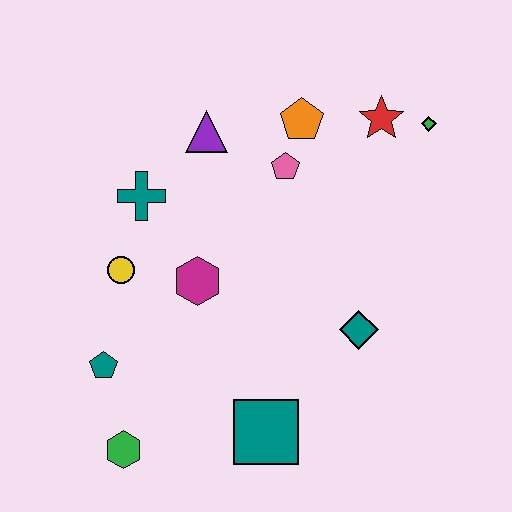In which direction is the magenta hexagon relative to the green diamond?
The magenta hexagon is to the left of the green diamond.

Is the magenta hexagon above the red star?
No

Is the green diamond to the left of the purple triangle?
No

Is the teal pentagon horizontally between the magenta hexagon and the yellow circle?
No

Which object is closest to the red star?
The green diamond is closest to the red star.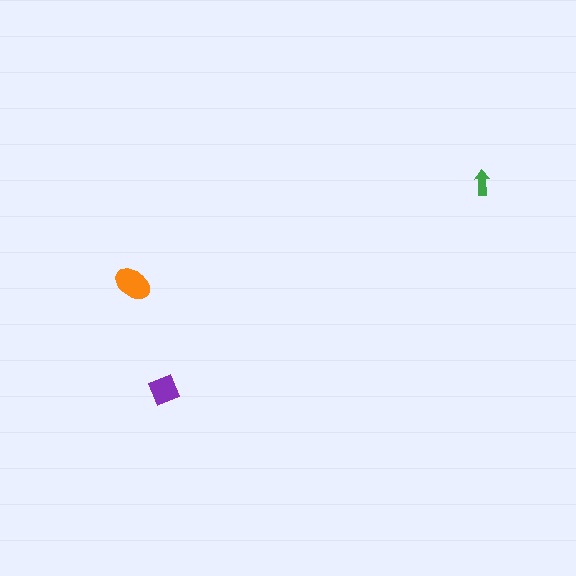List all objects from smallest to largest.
The green arrow, the purple diamond, the orange ellipse.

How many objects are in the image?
There are 3 objects in the image.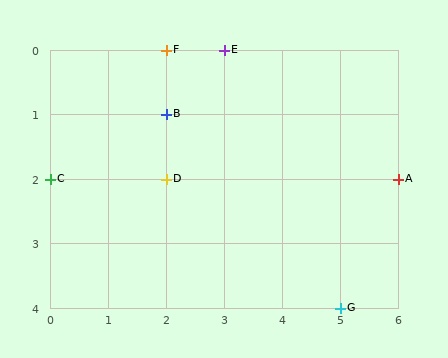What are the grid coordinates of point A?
Point A is at grid coordinates (6, 2).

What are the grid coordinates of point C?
Point C is at grid coordinates (0, 2).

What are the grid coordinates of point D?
Point D is at grid coordinates (2, 2).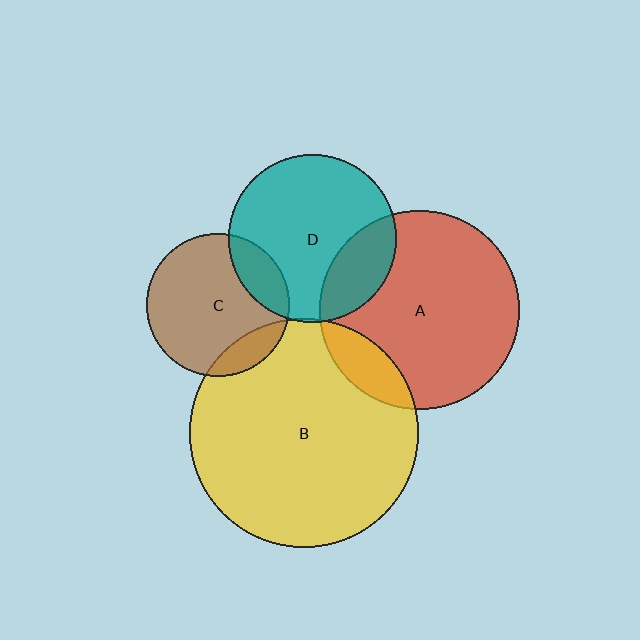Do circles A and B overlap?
Yes.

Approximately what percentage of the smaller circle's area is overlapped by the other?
Approximately 15%.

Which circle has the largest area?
Circle B (yellow).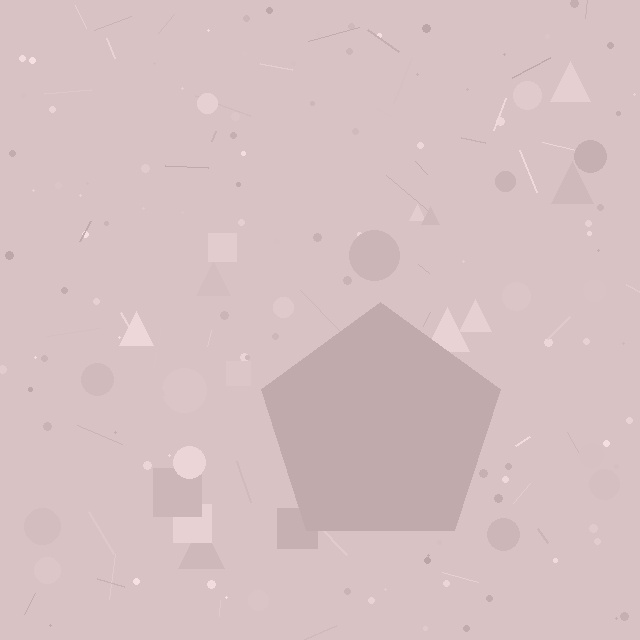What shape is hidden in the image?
A pentagon is hidden in the image.